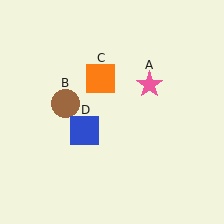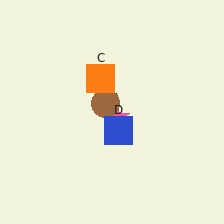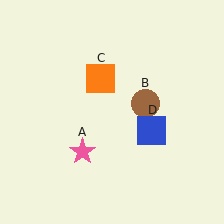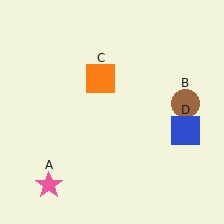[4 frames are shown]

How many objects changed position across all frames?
3 objects changed position: pink star (object A), brown circle (object B), blue square (object D).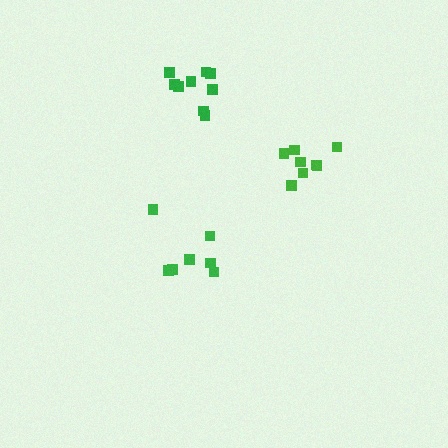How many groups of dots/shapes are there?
There are 3 groups.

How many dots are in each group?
Group 1: 8 dots, Group 2: 7 dots, Group 3: 9 dots (24 total).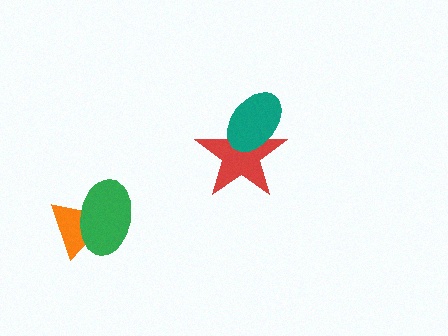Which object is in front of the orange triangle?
The green ellipse is in front of the orange triangle.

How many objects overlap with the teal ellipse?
1 object overlaps with the teal ellipse.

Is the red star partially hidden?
Yes, it is partially covered by another shape.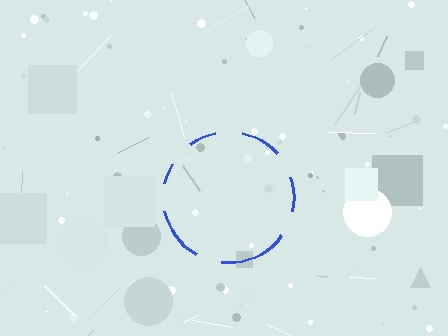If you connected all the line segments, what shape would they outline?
They would outline a circle.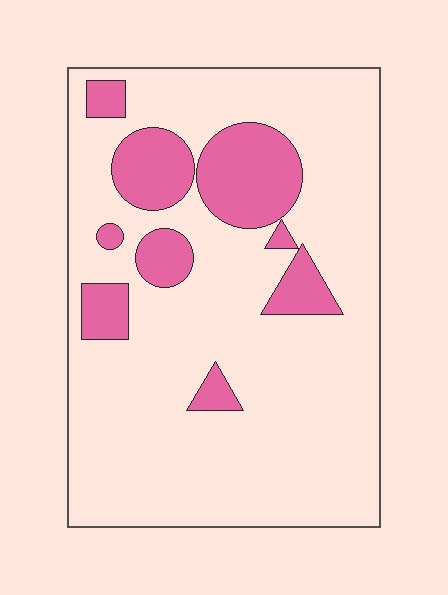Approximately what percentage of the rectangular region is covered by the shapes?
Approximately 20%.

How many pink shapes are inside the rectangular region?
9.